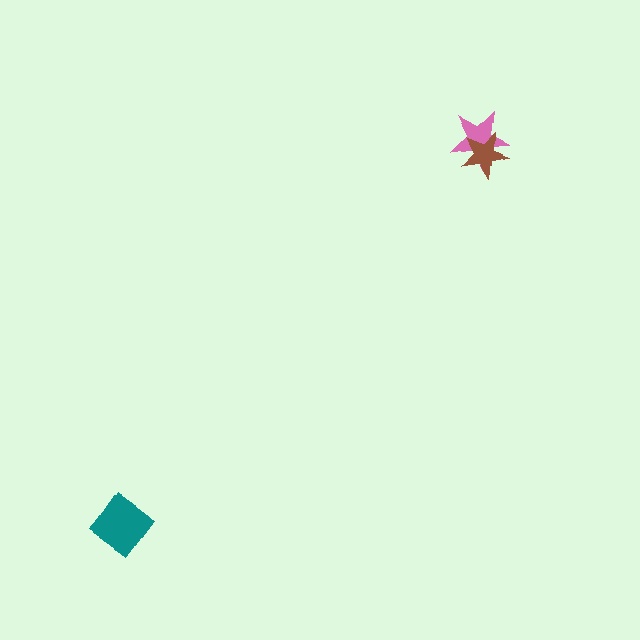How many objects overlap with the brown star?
1 object overlaps with the brown star.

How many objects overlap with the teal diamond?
0 objects overlap with the teal diamond.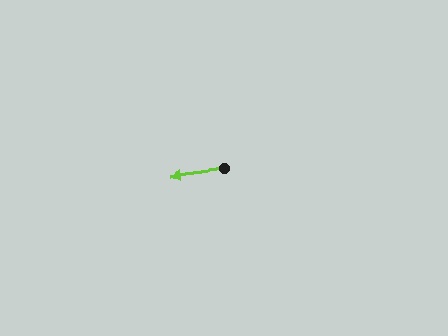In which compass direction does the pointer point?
West.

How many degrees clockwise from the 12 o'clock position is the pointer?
Approximately 262 degrees.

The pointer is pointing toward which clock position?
Roughly 9 o'clock.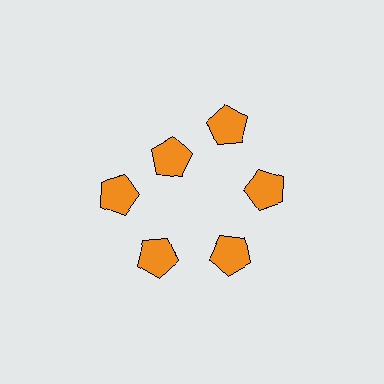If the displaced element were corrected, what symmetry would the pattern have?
It would have 6-fold rotational symmetry — the pattern would map onto itself every 60 degrees.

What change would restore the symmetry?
The symmetry would be restored by moving it outward, back onto the ring so that all 6 pentagons sit at equal angles and equal distance from the center.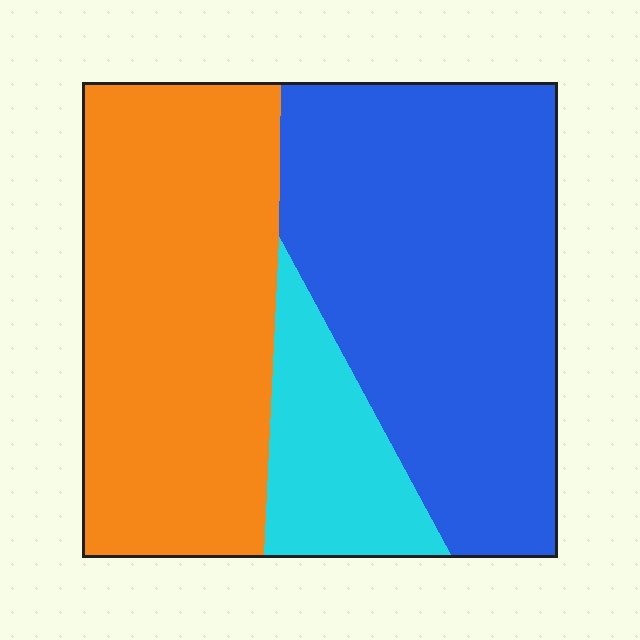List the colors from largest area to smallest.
From largest to smallest: blue, orange, cyan.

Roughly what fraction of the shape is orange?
Orange takes up about two fifths (2/5) of the shape.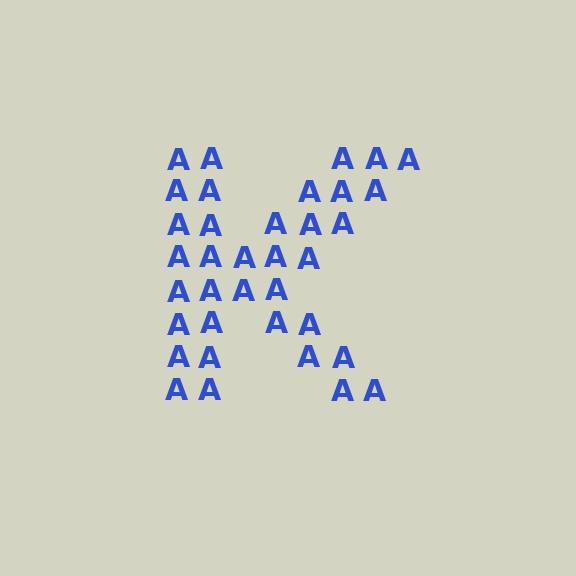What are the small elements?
The small elements are letter A's.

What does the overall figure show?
The overall figure shows the letter K.